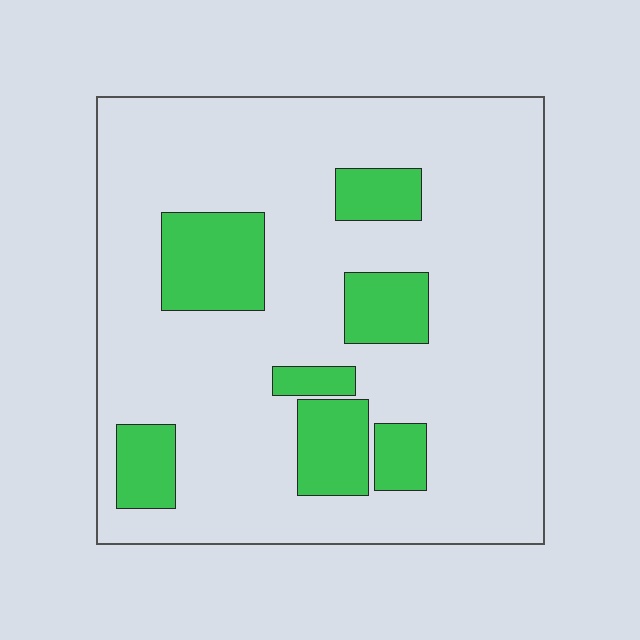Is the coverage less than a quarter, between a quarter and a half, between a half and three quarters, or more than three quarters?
Less than a quarter.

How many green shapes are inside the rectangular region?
7.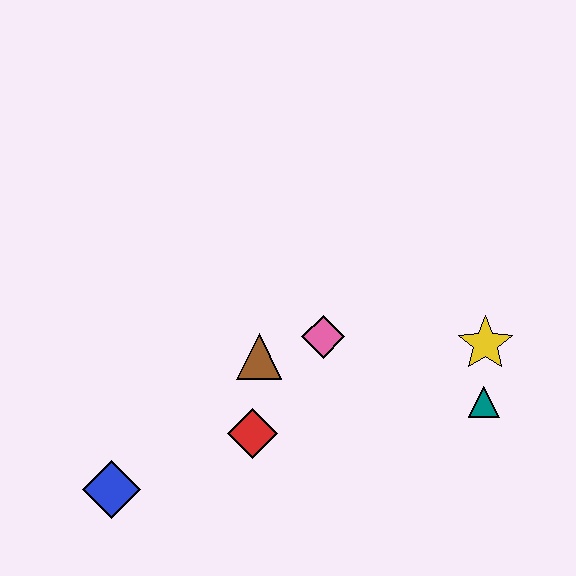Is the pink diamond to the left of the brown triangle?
No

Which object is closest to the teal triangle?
The yellow star is closest to the teal triangle.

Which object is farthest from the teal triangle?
The blue diamond is farthest from the teal triangle.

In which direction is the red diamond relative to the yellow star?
The red diamond is to the left of the yellow star.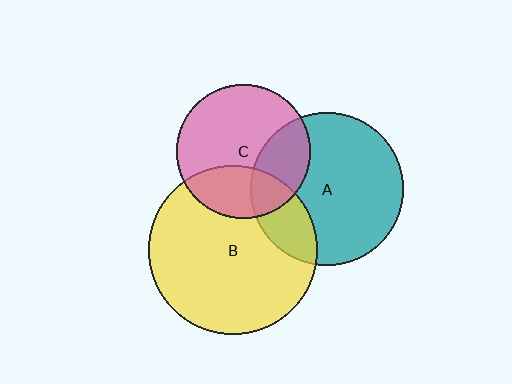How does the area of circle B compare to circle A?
Approximately 1.2 times.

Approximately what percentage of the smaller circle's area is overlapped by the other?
Approximately 20%.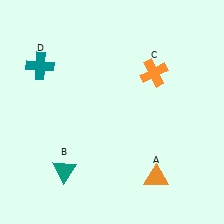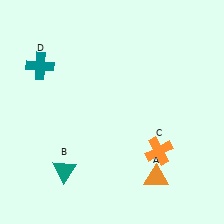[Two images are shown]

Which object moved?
The orange cross (C) moved down.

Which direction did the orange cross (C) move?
The orange cross (C) moved down.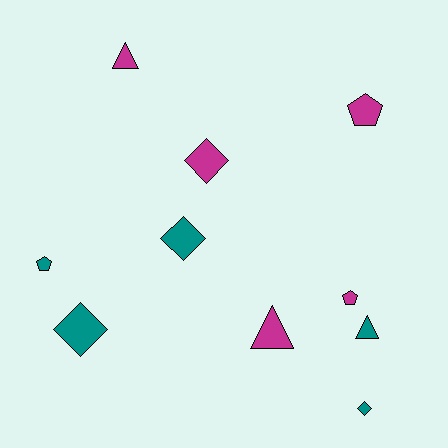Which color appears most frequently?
Magenta, with 5 objects.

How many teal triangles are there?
There is 1 teal triangle.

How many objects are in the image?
There are 10 objects.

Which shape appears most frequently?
Diamond, with 4 objects.